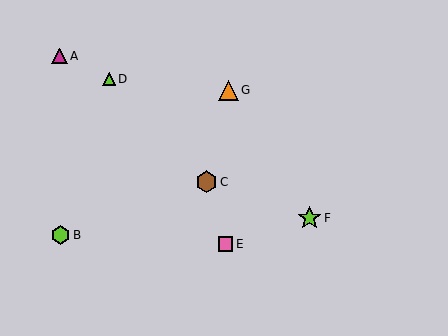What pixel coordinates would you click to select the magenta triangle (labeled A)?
Click at (59, 56) to select the magenta triangle A.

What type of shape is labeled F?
Shape F is a lime star.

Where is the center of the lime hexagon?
The center of the lime hexagon is at (60, 235).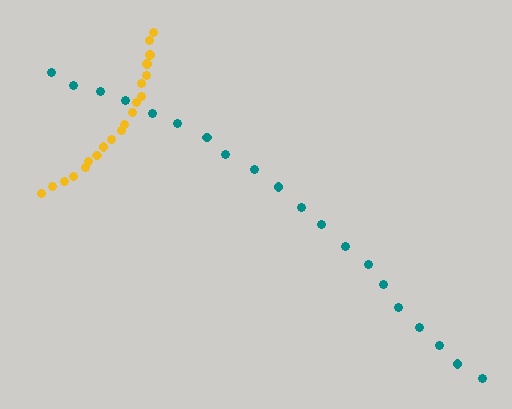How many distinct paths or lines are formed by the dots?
There are 2 distinct paths.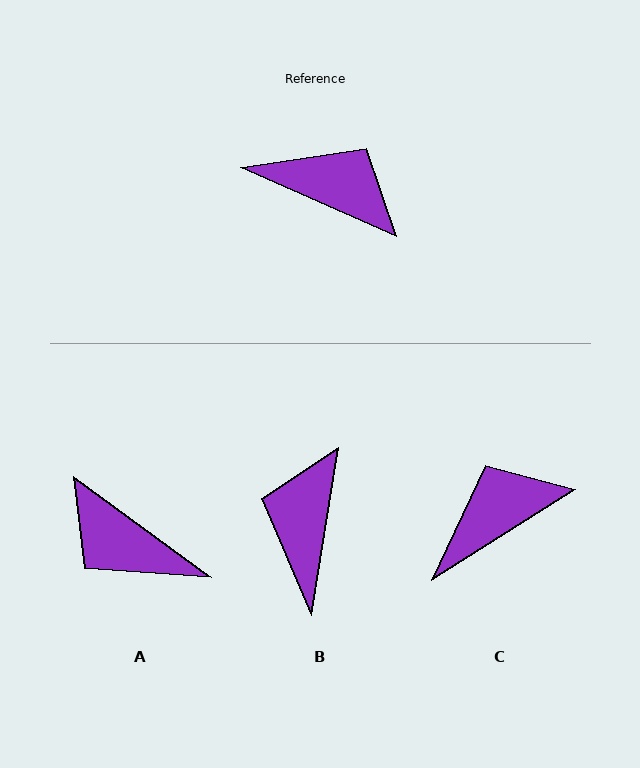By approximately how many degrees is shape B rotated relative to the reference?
Approximately 105 degrees counter-clockwise.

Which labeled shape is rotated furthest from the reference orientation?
A, about 168 degrees away.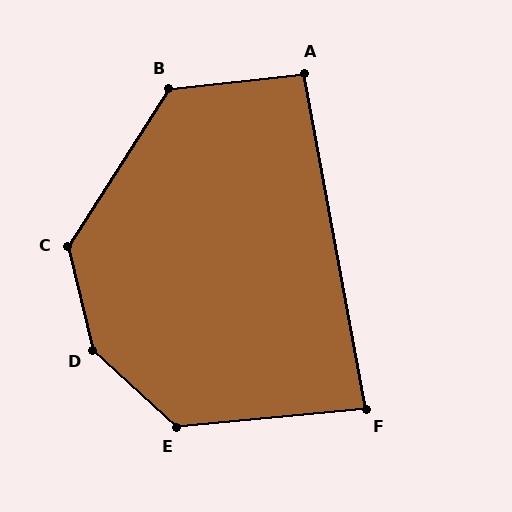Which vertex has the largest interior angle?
D, at approximately 146 degrees.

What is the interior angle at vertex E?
Approximately 132 degrees (obtuse).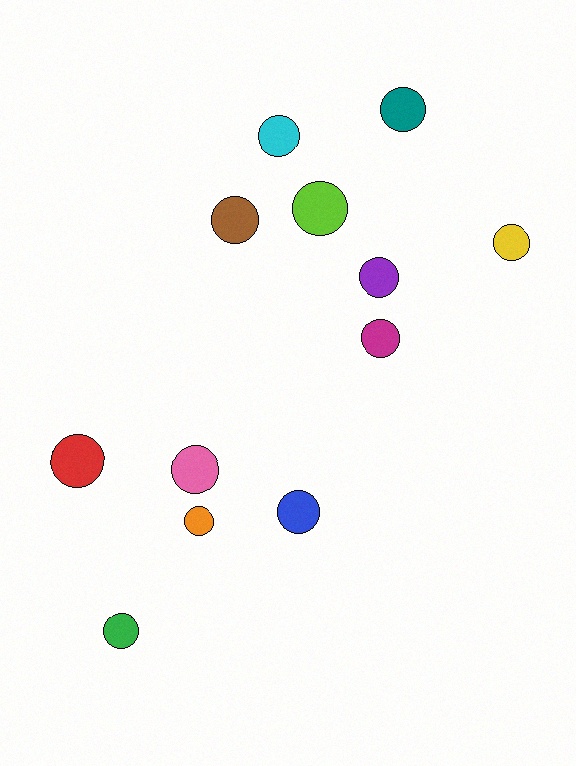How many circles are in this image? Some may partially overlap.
There are 12 circles.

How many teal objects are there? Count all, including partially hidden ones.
There is 1 teal object.